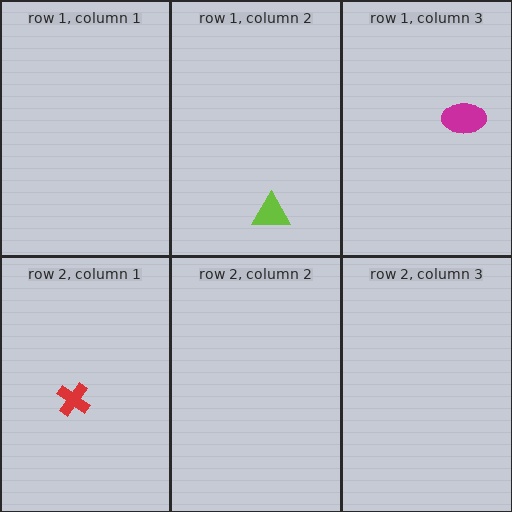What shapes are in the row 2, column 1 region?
The red cross.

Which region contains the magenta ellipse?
The row 1, column 3 region.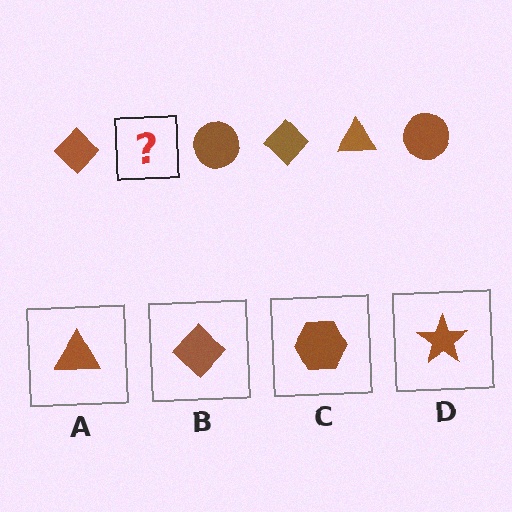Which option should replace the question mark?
Option A.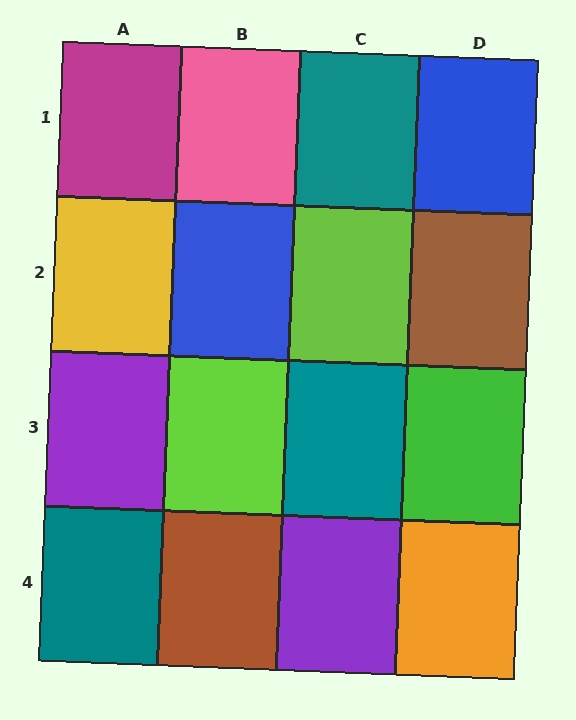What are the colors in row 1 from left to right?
Magenta, pink, teal, blue.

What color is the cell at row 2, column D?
Brown.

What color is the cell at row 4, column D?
Orange.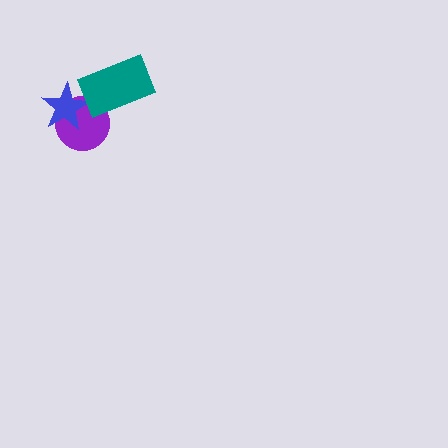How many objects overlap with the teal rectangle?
1 object overlaps with the teal rectangle.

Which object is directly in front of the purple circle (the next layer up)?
The blue star is directly in front of the purple circle.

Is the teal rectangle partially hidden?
No, no other shape covers it.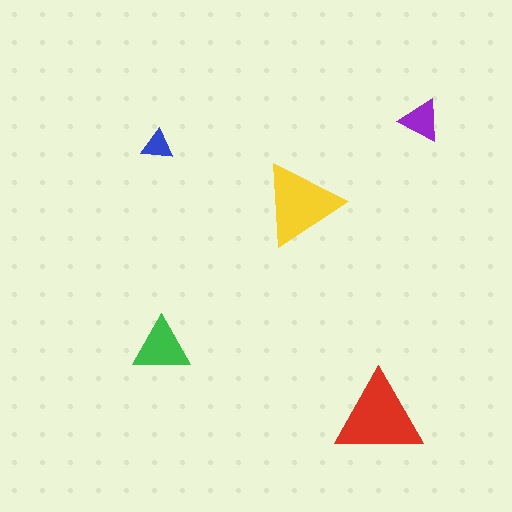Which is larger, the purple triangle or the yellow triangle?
The yellow one.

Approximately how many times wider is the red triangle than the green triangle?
About 1.5 times wider.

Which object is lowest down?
The red triangle is bottommost.